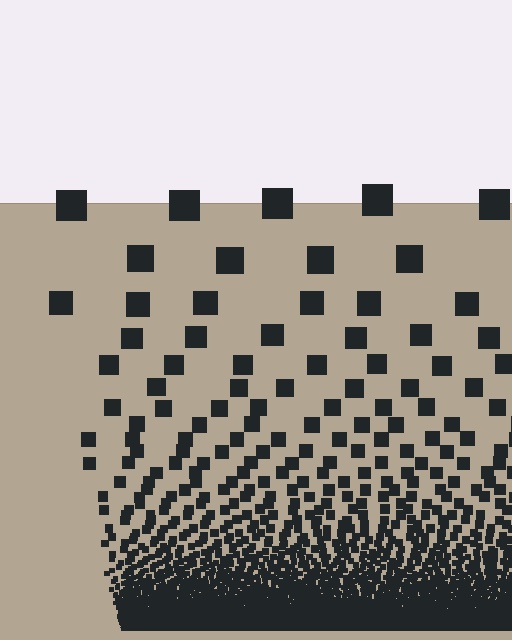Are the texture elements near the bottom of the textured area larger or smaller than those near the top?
Smaller. The gradient is inverted — elements near the bottom are smaller and denser.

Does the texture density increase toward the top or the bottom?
Density increases toward the bottom.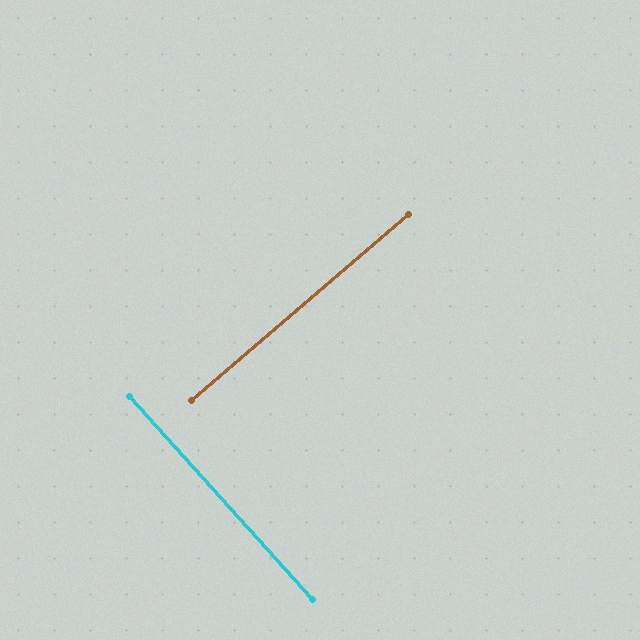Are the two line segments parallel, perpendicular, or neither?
Perpendicular — they meet at approximately 89°.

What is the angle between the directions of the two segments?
Approximately 89 degrees.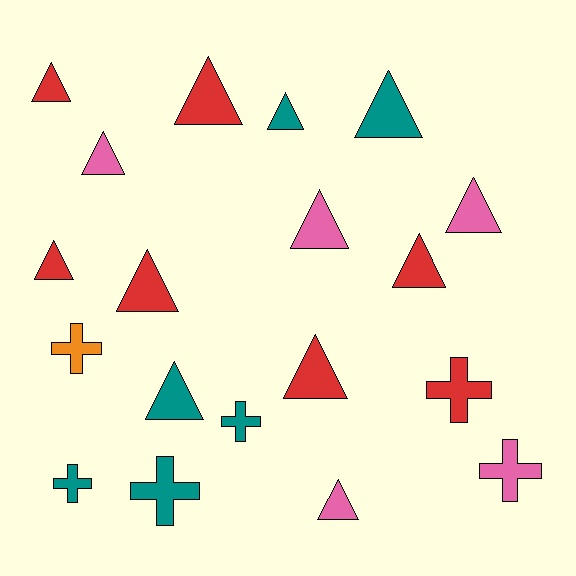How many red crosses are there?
There is 1 red cross.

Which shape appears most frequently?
Triangle, with 13 objects.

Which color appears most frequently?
Red, with 7 objects.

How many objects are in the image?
There are 19 objects.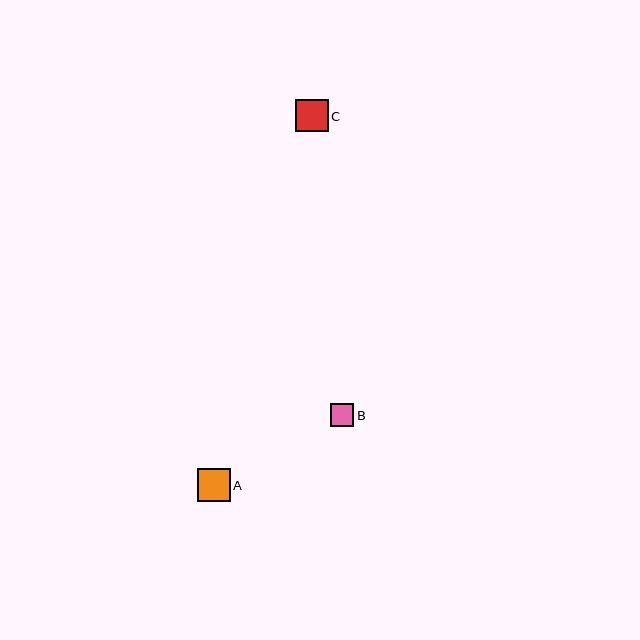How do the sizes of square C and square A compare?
Square C and square A are approximately the same size.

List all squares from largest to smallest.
From largest to smallest: C, A, B.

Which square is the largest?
Square C is the largest with a size of approximately 33 pixels.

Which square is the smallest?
Square B is the smallest with a size of approximately 23 pixels.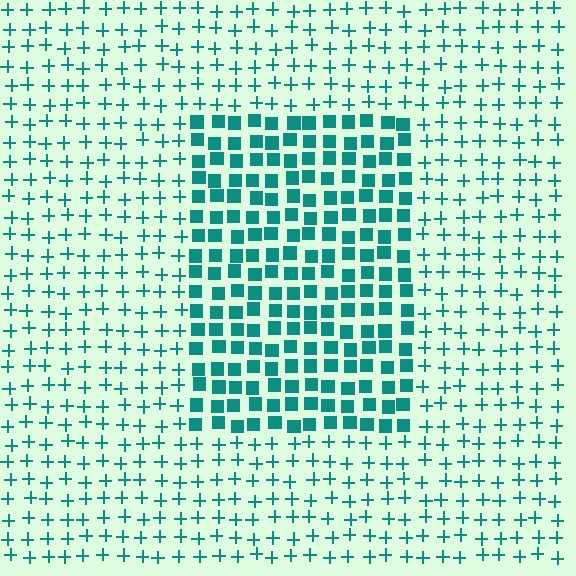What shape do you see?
I see a rectangle.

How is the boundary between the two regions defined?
The boundary is defined by a change in element shape: squares inside vs. plus signs outside. All elements share the same color and spacing.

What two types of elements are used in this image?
The image uses squares inside the rectangle region and plus signs outside it.